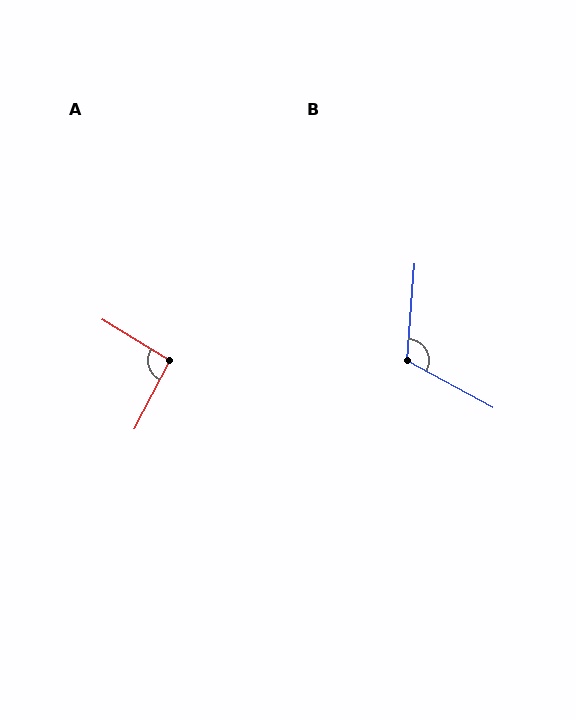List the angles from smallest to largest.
A (94°), B (114°).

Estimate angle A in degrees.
Approximately 94 degrees.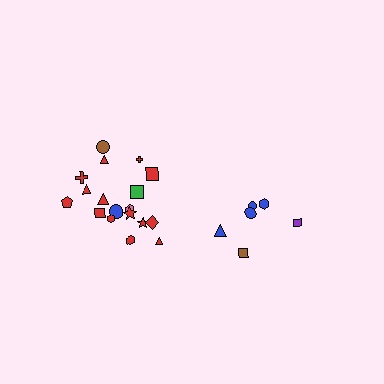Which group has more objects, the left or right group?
The left group.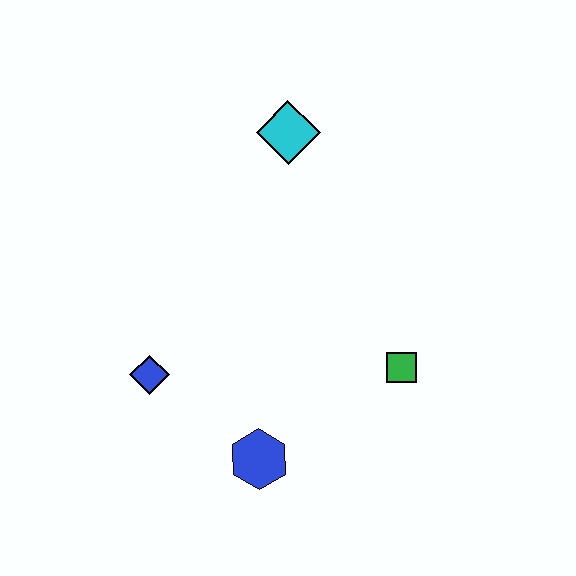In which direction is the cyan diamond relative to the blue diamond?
The cyan diamond is above the blue diamond.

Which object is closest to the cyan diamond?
The green square is closest to the cyan diamond.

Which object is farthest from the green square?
The cyan diamond is farthest from the green square.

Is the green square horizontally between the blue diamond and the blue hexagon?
No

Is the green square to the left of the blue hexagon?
No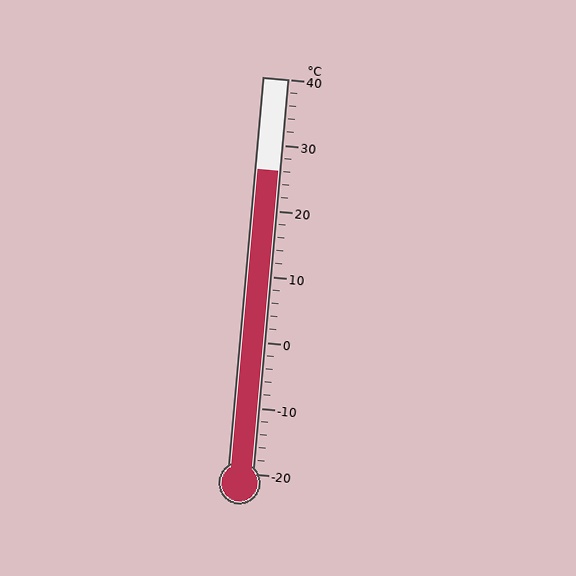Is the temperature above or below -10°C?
The temperature is above -10°C.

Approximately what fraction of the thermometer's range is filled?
The thermometer is filled to approximately 75% of its range.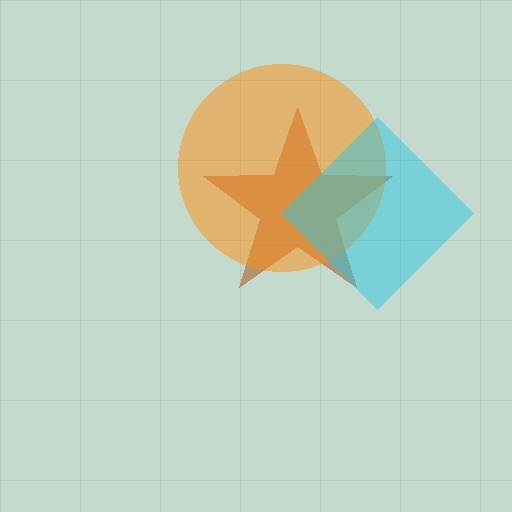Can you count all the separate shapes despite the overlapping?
Yes, there are 3 separate shapes.